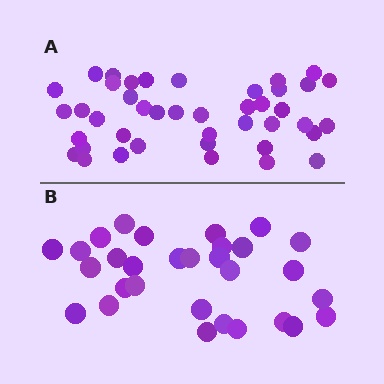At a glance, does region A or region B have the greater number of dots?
Region A (the top region) has more dots.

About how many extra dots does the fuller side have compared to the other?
Region A has roughly 12 or so more dots than region B.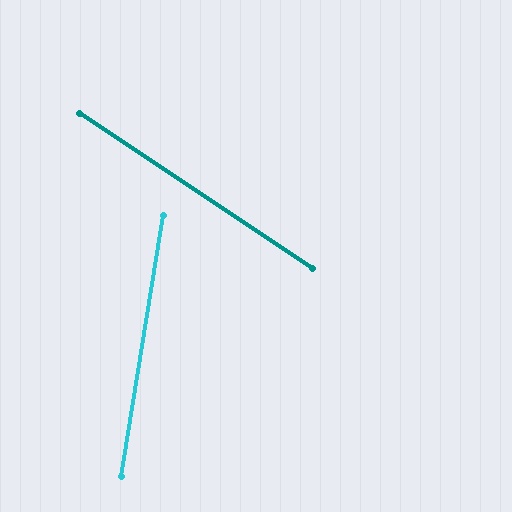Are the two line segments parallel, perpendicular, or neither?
Neither parallel nor perpendicular — they differ by about 66°.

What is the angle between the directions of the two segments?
Approximately 66 degrees.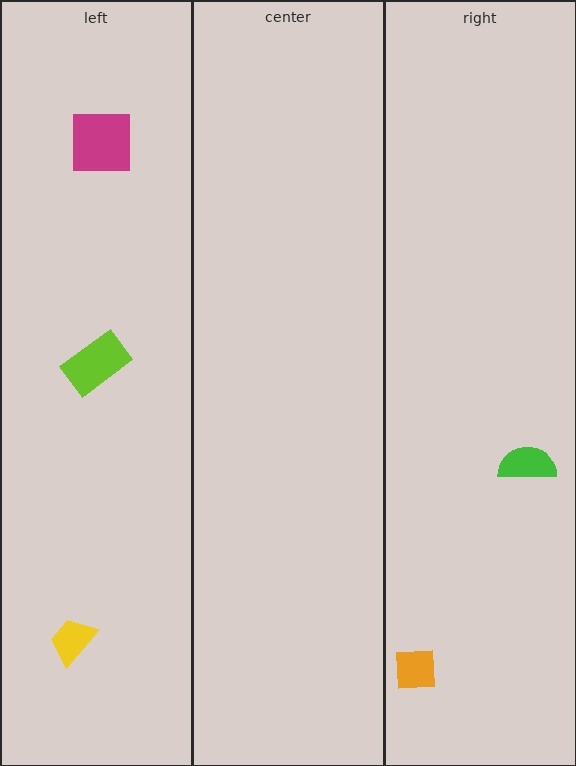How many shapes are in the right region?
2.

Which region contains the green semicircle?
The right region.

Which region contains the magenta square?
The left region.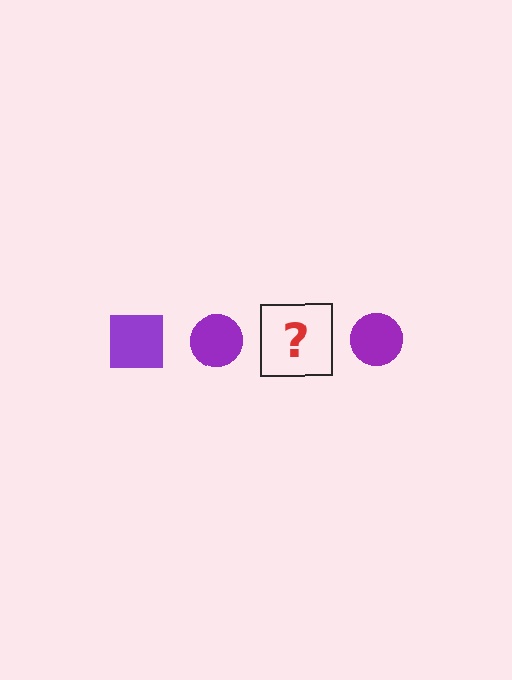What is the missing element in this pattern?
The missing element is a purple square.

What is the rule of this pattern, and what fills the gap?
The rule is that the pattern cycles through square, circle shapes in purple. The gap should be filled with a purple square.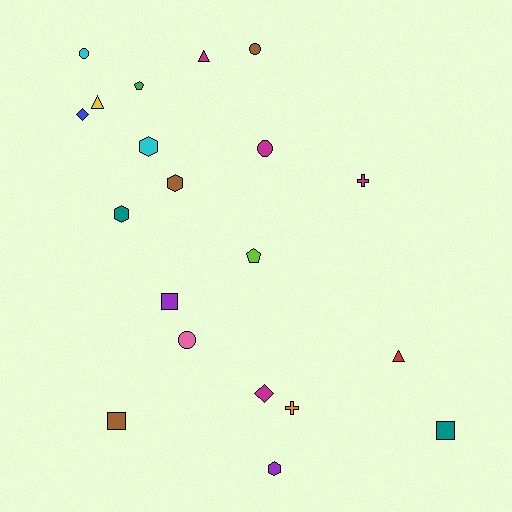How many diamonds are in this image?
There are 2 diamonds.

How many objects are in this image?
There are 20 objects.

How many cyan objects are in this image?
There are 2 cyan objects.